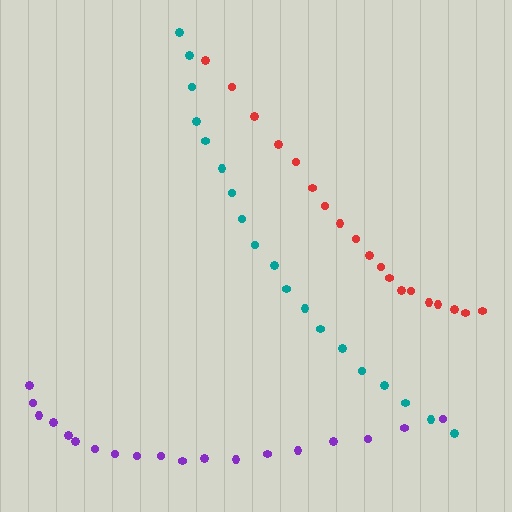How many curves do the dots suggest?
There are 3 distinct paths.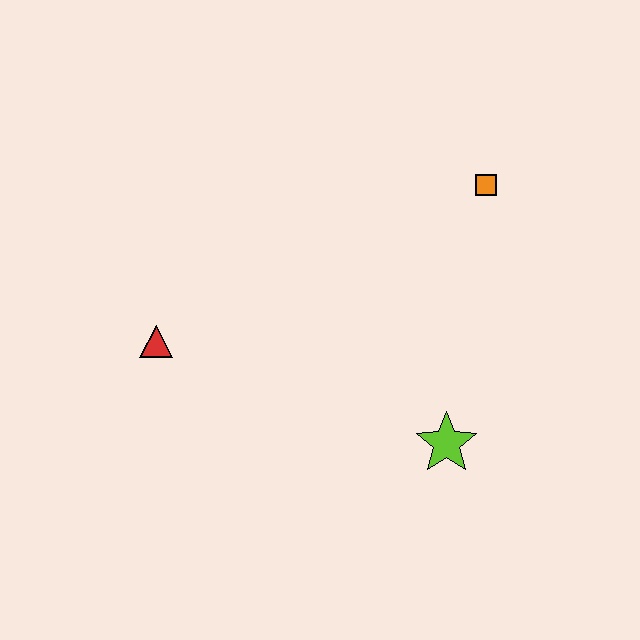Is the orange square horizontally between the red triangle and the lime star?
No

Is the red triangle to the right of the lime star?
No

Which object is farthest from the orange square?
The red triangle is farthest from the orange square.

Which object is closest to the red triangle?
The lime star is closest to the red triangle.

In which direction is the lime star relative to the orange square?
The lime star is below the orange square.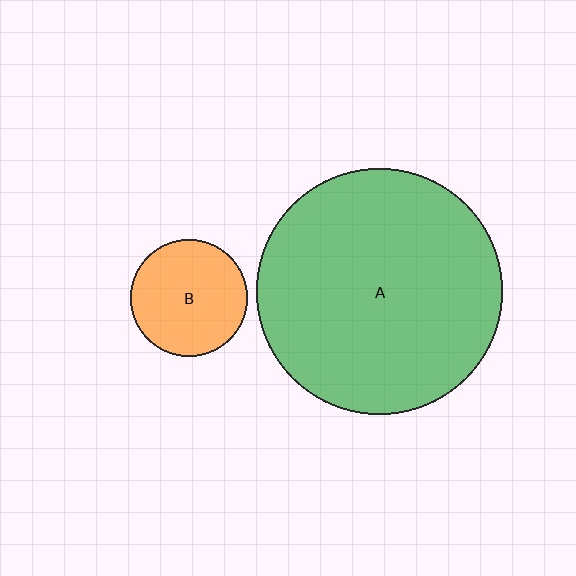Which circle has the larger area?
Circle A (green).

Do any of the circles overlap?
No, none of the circles overlap.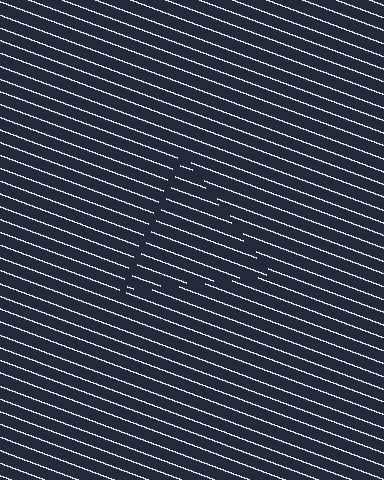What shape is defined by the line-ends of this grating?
An illusory triangle. The interior of the shape contains the same grating, shifted by half a period — the contour is defined by the phase discontinuity where line-ends from the inner and outer gratings abut.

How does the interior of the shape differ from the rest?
The interior of the shape contains the same grating, shifted by half a period — the contour is defined by the phase discontinuity where line-ends from the inner and outer gratings abut.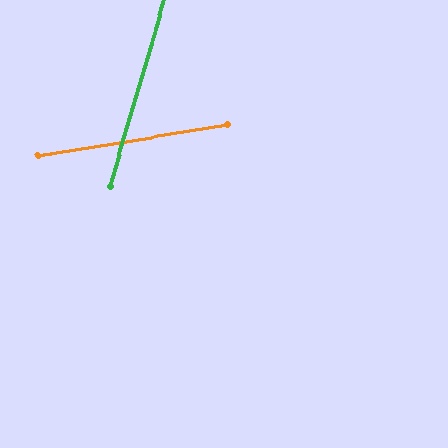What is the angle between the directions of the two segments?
Approximately 64 degrees.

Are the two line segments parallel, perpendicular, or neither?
Neither parallel nor perpendicular — they differ by about 64°.